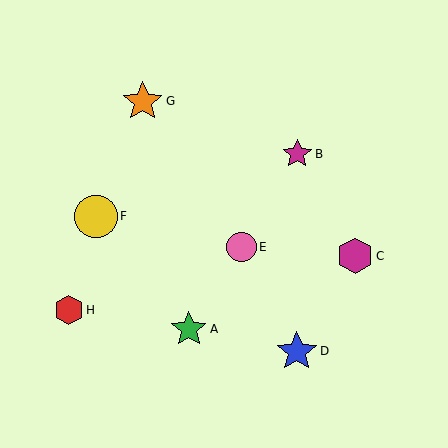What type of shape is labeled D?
Shape D is a blue star.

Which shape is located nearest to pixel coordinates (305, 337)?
The blue star (labeled D) at (297, 351) is nearest to that location.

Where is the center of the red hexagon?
The center of the red hexagon is at (69, 310).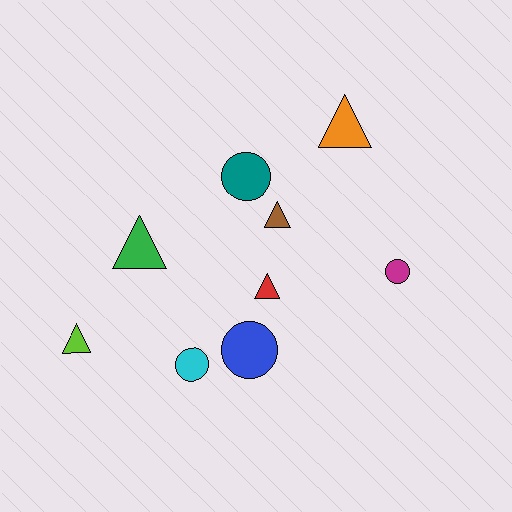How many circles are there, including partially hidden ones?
There are 4 circles.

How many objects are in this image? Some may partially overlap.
There are 9 objects.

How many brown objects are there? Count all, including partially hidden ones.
There is 1 brown object.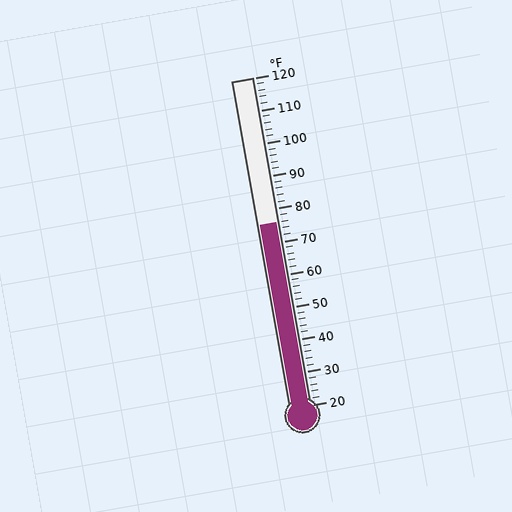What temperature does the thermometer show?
The thermometer shows approximately 76°F.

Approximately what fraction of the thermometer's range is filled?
The thermometer is filled to approximately 55% of its range.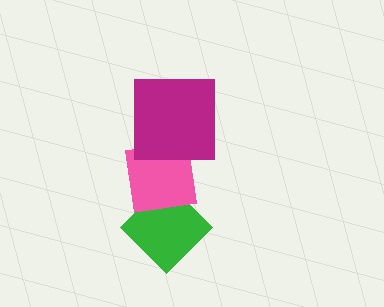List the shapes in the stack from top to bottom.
From top to bottom: the magenta square, the pink square, the green diamond.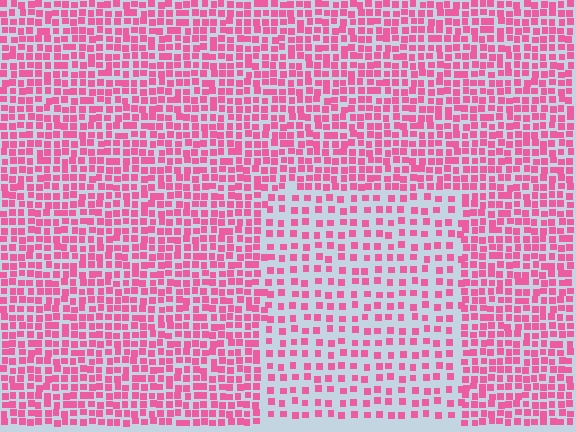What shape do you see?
I see a rectangle.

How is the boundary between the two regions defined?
The boundary is defined by a change in element density (approximately 1.9x ratio). All elements are the same color, size, and shape.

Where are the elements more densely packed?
The elements are more densely packed outside the rectangle boundary.